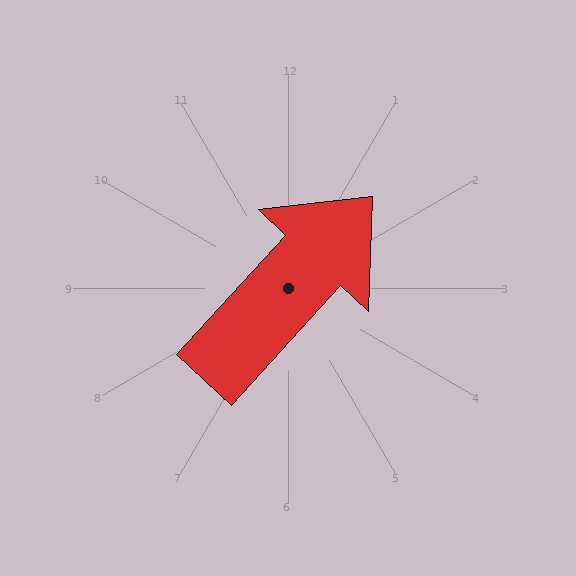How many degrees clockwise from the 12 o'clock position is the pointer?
Approximately 43 degrees.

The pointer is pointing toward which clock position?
Roughly 1 o'clock.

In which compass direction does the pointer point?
Northeast.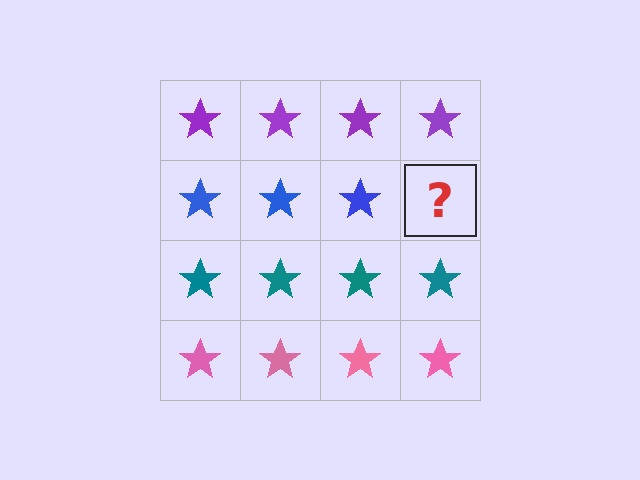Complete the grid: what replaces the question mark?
The question mark should be replaced with a blue star.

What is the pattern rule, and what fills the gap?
The rule is that each row has a consistent color. The gap should be filled with a blue star.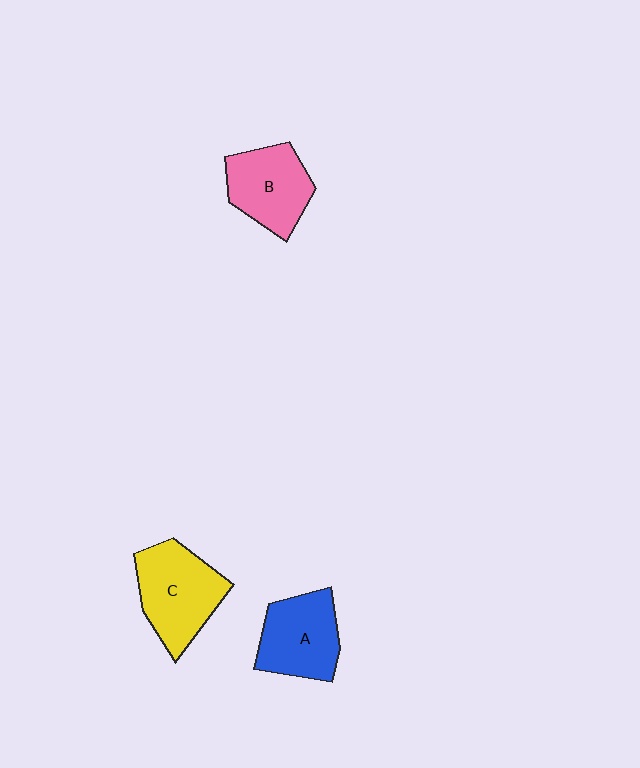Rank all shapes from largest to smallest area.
From largest to smallest: C (yellow), A (blue), B (pink).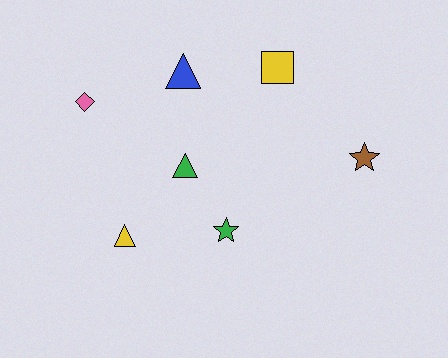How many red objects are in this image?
There are no red objects.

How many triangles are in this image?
There are 3 triangles.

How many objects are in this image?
There are 7 objects.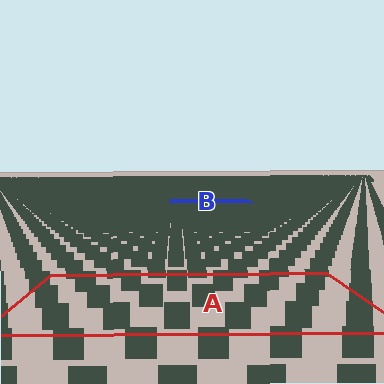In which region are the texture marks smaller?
The texture marks are smaller in region B, because it is farther away.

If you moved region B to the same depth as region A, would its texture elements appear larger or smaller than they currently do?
They would appear larger. At a closer depth, the same texture elements are projected at a bigger on-screen size.